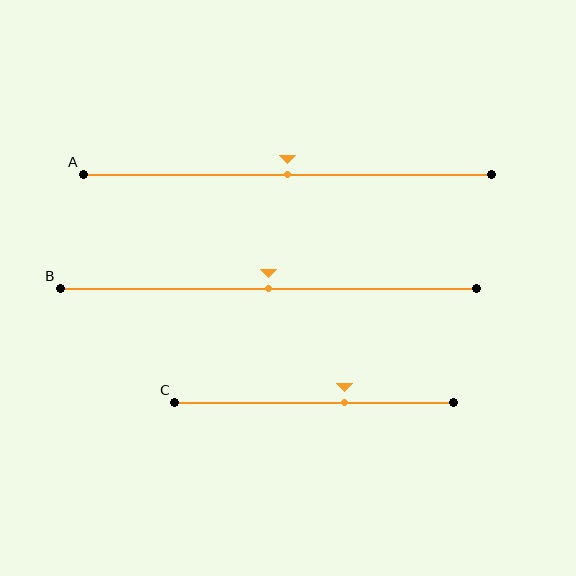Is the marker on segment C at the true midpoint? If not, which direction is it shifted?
No, the marker on segment C is shifted to the right by about 11% of the segment length.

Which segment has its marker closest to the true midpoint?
Segment A has its marker closest to the true midpoint.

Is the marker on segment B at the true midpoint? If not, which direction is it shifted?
Yes, the marker on segment B is at the true midpoint.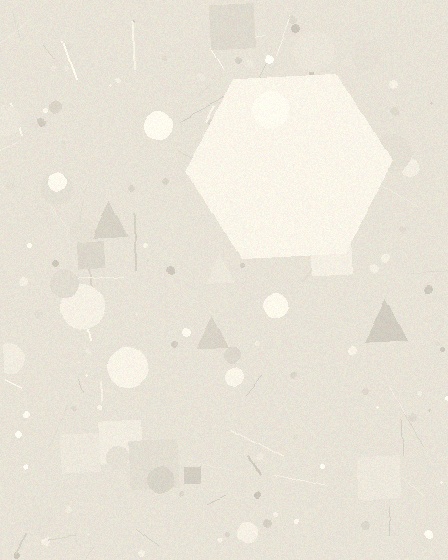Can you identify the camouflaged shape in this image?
The camouflaged shape is a hexagon.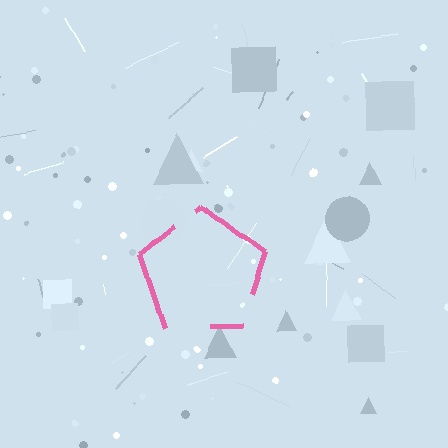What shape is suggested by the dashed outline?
The dashed outline suggests a pentagon.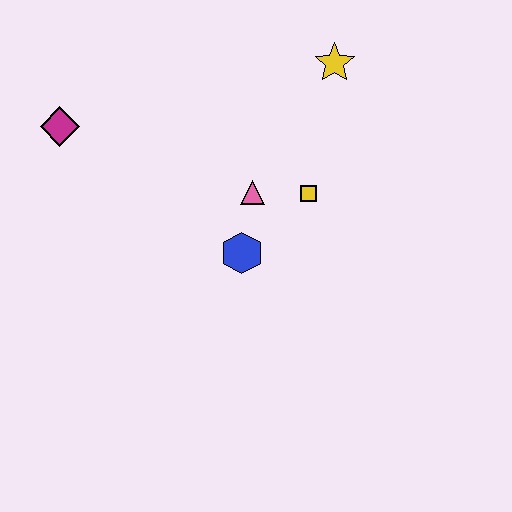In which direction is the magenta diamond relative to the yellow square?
The magenta diamond is to the left of the yellow square.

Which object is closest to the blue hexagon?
The pink triangle is closest to the blue hexagon.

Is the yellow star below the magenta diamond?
No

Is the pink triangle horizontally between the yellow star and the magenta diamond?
Yes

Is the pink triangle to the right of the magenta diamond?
Yes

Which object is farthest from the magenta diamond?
The yellow star is farthest from the magenta diamond.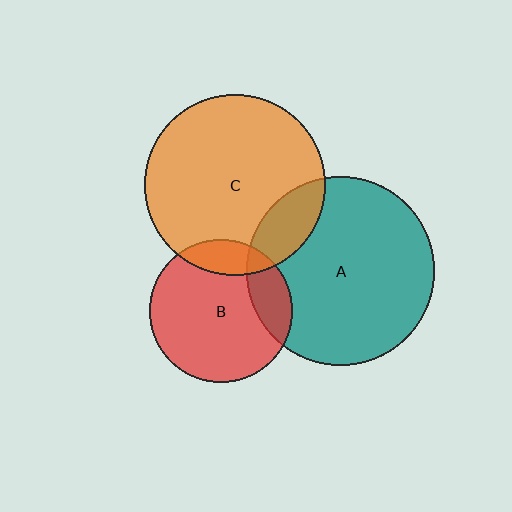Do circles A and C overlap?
Yes.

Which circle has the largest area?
Circle A (teal).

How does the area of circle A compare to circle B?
Approximately 1.7 times.